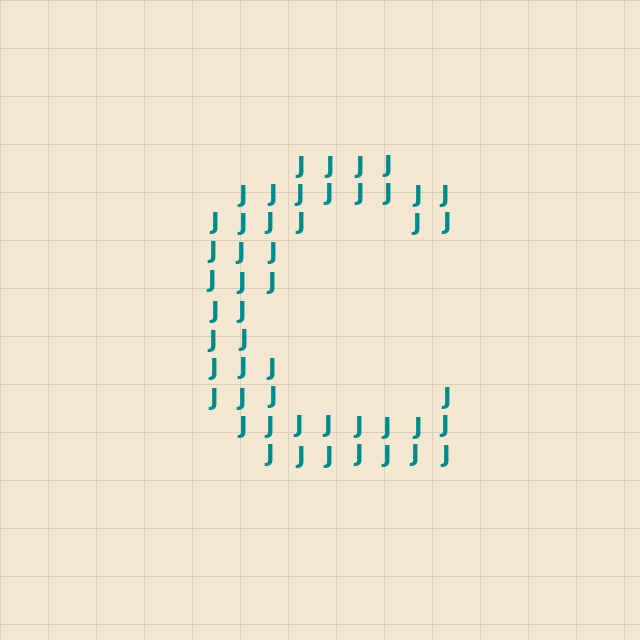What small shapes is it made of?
It is made of small letter J's.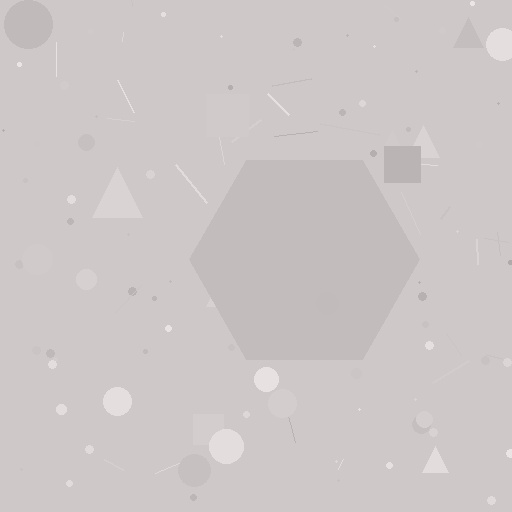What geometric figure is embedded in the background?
A hexagon is embedded in the background.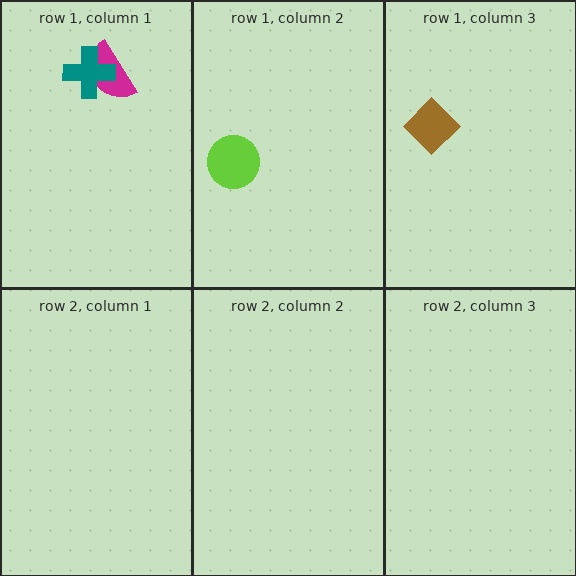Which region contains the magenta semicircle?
The row 1, column 1 region.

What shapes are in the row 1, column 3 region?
The brown diamond.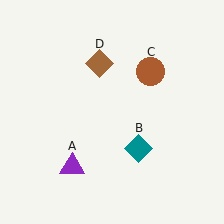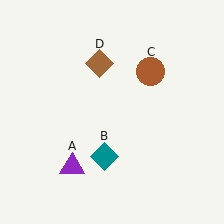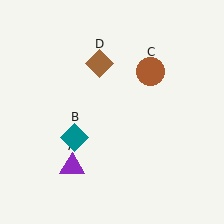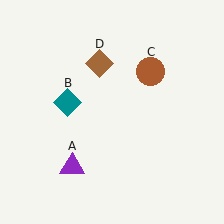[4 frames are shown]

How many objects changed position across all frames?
1 object changed position: teal diamond (object B).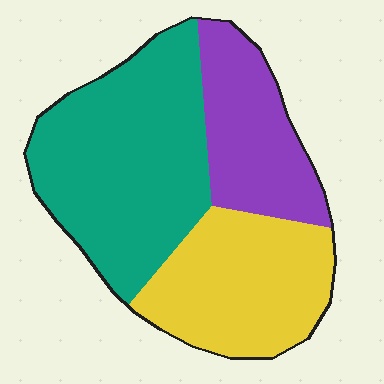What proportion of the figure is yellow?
Yellow covers about 30% of the figure.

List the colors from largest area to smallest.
From largest to smallest: teal, yellow, purple.